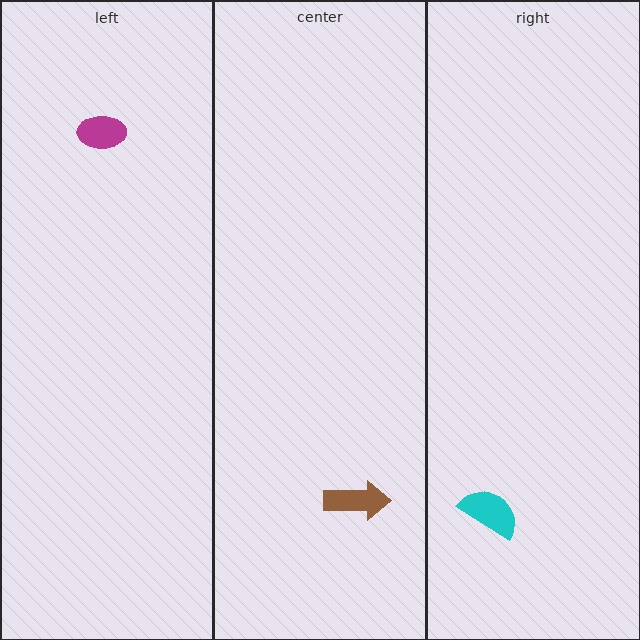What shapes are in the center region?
The brown arrow.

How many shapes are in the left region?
1.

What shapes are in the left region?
The magenta ellipse.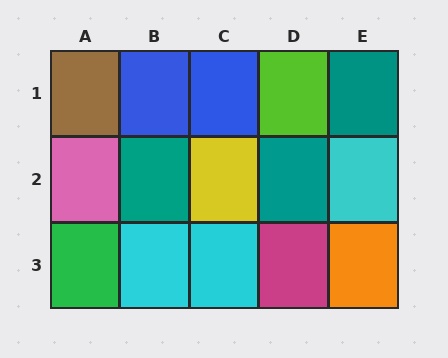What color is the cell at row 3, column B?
Cyan.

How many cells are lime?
1 cell is lime.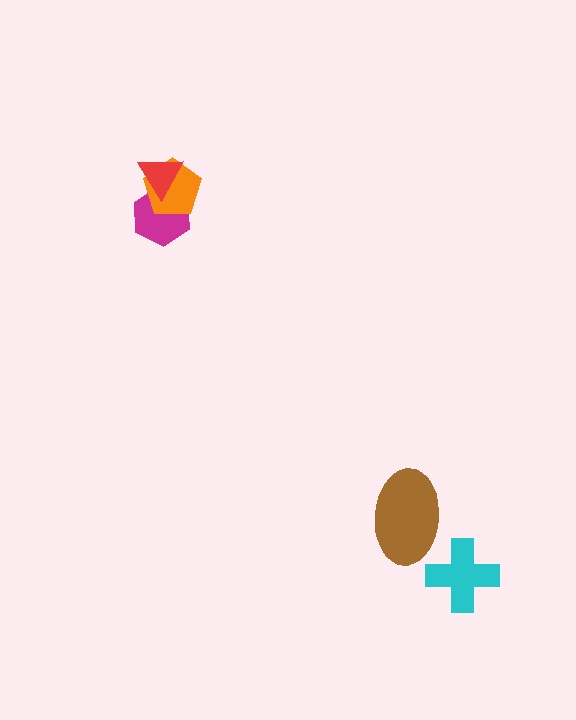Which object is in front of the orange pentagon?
The red triangle is in front of the orange pentagon.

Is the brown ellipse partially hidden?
No, no other shape covers it.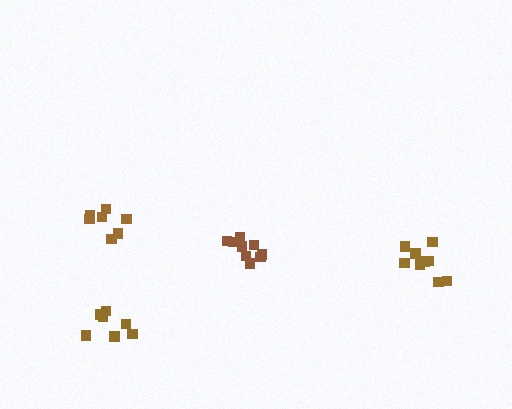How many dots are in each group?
Group 1: 9 dots, Group 2: 7 dots, Group 3: 7 dots, Group 4: 10 dots (33 total).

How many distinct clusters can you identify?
There are 4 distinct clusters.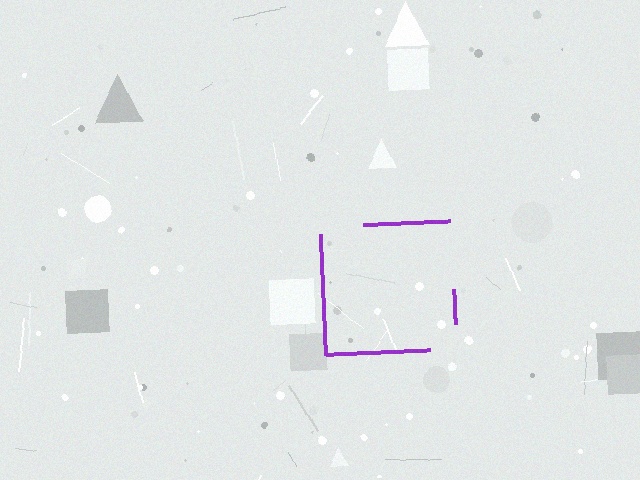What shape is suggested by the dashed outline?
The dashed outline suggests a square.